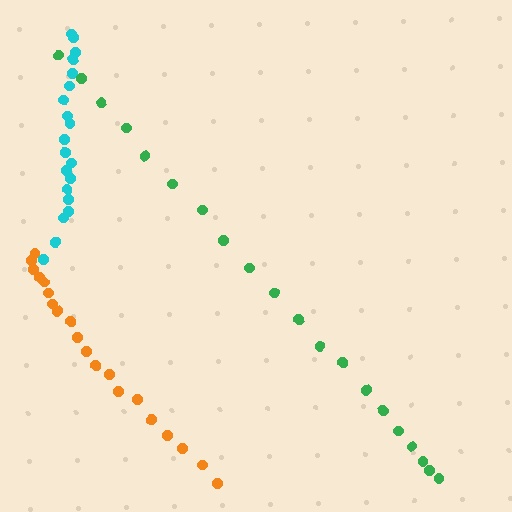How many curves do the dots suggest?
There are 3 distinct paths.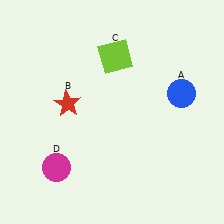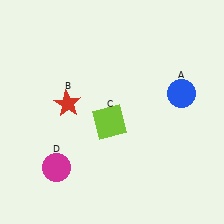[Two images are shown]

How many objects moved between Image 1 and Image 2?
1 object moved between the two images.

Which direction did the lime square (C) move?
The lime square (C) moved down.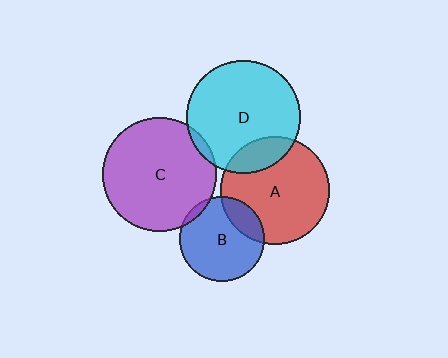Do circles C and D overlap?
Yes.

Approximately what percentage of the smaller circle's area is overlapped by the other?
Approximately 5%.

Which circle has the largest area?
Circle C (purple).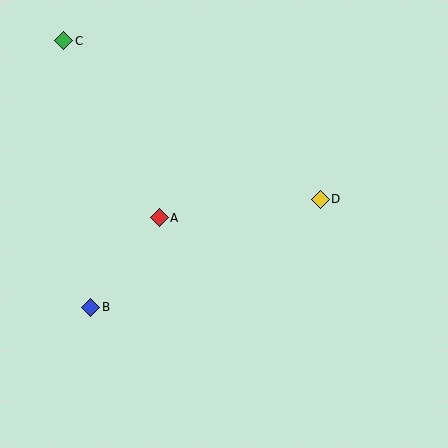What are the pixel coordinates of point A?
Point A is at (159, 218).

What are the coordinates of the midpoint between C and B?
The midpoint between C and B is at (77, 174).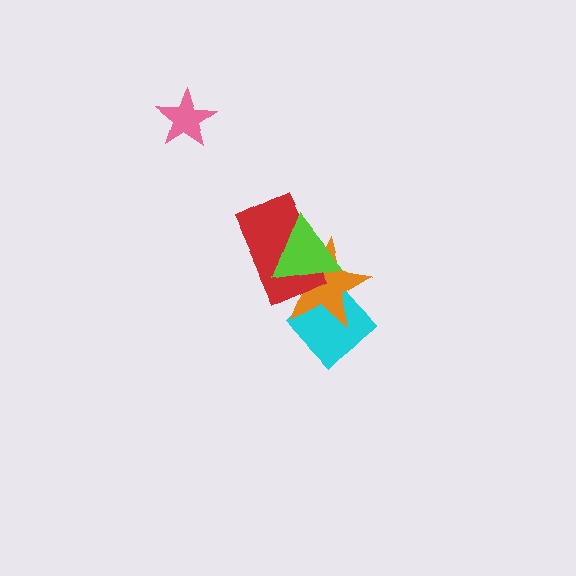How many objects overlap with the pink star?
0 objects overlap with the pink star.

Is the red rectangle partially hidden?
Yes, it is partially covered by another shape.